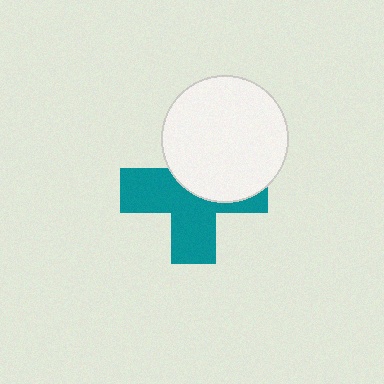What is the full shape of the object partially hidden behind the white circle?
The partially hidden object is a teal cross.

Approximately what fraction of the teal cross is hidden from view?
Roughly 45% of the teal cross is hidden behind the white circle.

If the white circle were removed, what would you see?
You would see the complete teal cross.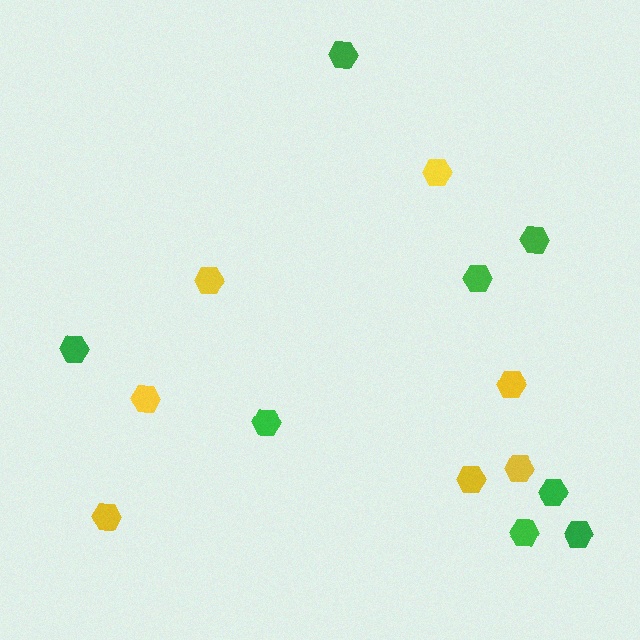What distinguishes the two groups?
There are 2 groups: one group of yellow hexagons (7) and one group of green hexagons (8).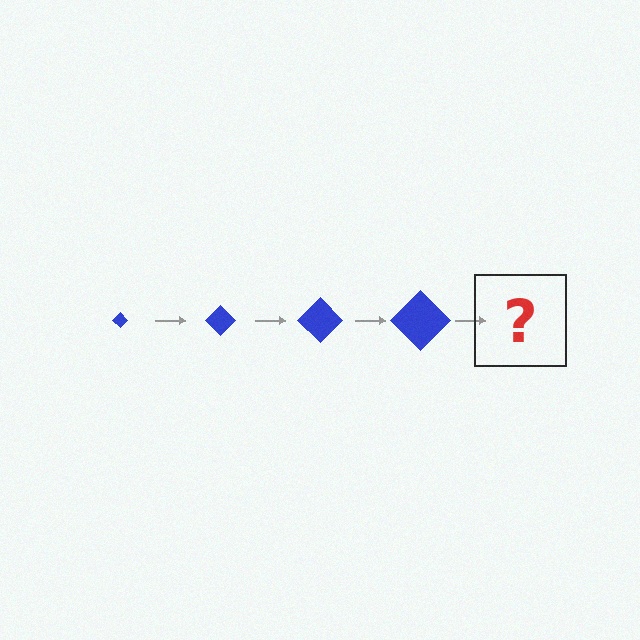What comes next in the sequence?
The next element should be a blue diamond, larger than the previous one.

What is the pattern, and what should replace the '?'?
The pattern is that the diamond gets progressively larger each step. The '?' should be a blue diamond, larger than the previous one.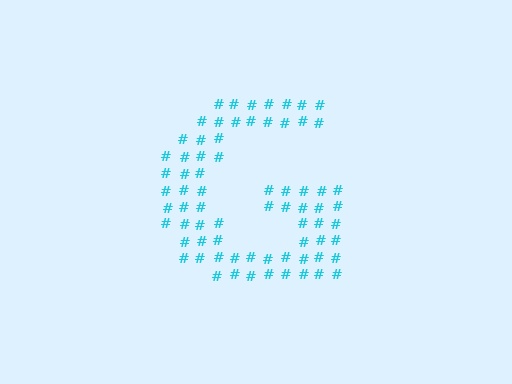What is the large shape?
The large shape is the letter G.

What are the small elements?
The small elements are hash symbols.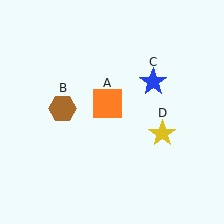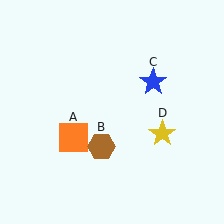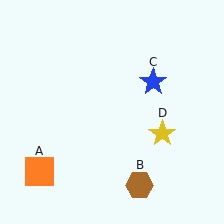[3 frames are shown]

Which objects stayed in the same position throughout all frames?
Blue star (object C) and yellow star (object D) remained stationary.